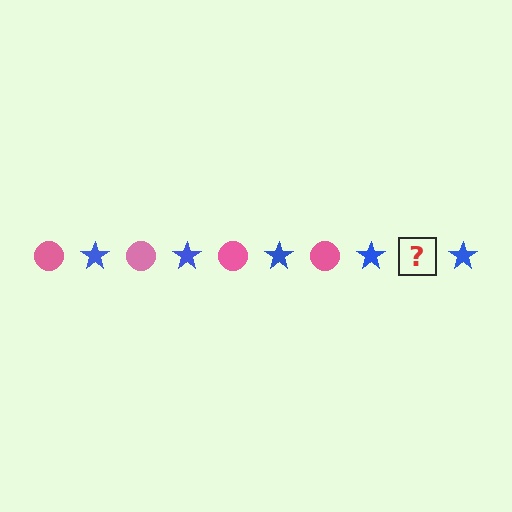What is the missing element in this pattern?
The missing element is a pink circle.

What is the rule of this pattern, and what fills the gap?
The rule is that the pattern alternates between pink circle and blue star. The gap should be filled with a pink circle.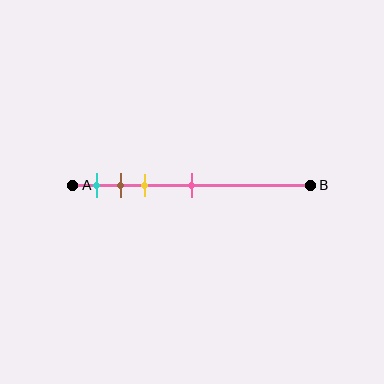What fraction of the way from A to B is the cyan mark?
The cyan mark is approximately 10% (0.1) of the way from A to B.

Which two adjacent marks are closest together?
The brown and yellow marks are the closest adjacent pair.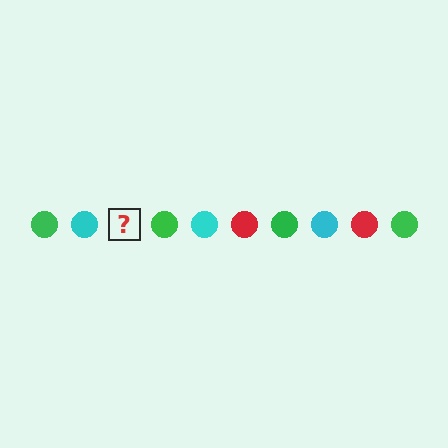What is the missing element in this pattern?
The missing element is a red circle.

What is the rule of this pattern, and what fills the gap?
The rule is that the pattern cycles through green, cyan, red circles. The gap should be filled with a red circle.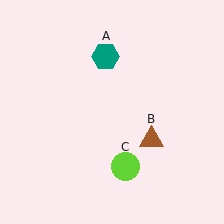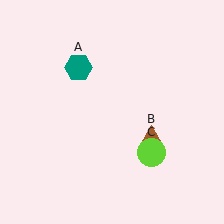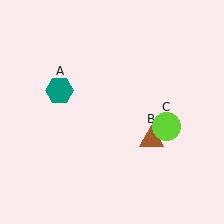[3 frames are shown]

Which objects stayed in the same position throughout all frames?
Brown triangle (object B) remained stationary.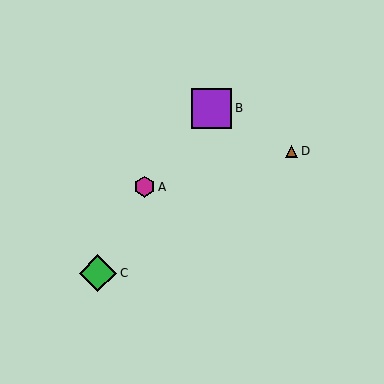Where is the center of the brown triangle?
The center of the brown triangle is at (291, 151).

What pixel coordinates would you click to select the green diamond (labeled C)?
Click at (98, 273) to select the green diamond C.